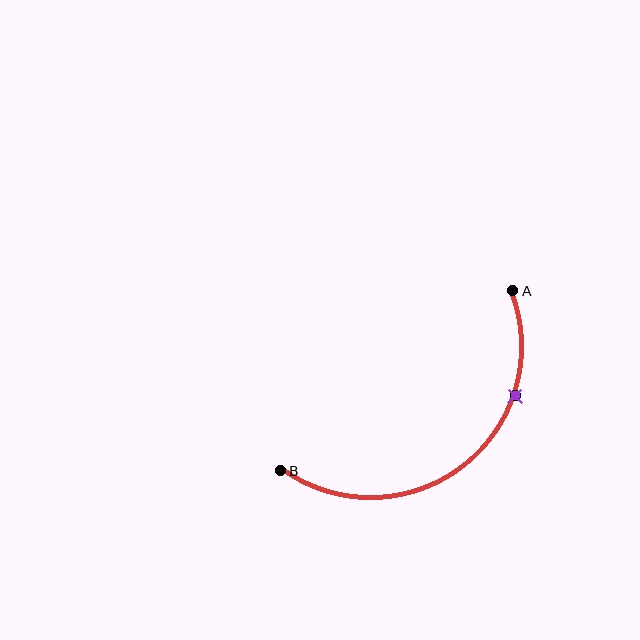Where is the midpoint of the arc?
The arc midpoint is the point on the curve farthest from the straight line joining A and B. It sits below and to the right of that line.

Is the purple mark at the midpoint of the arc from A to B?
No. The purple mark lies on the arc but is closer to endpoint A. The arc midpoint would be at the point on the curve equidistant along the arc from both A and B.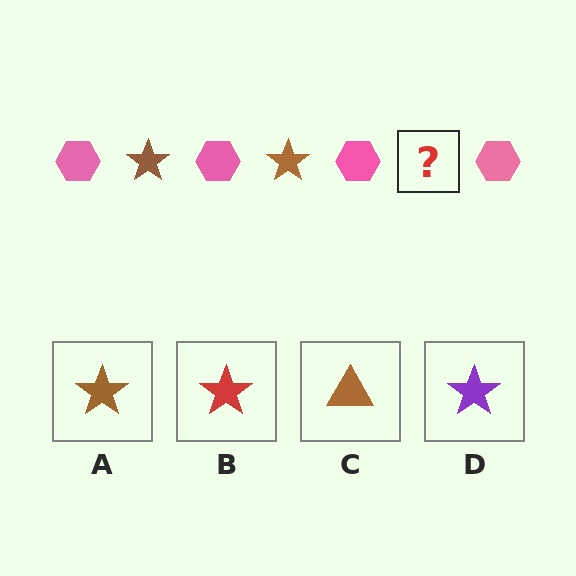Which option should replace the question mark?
Option A.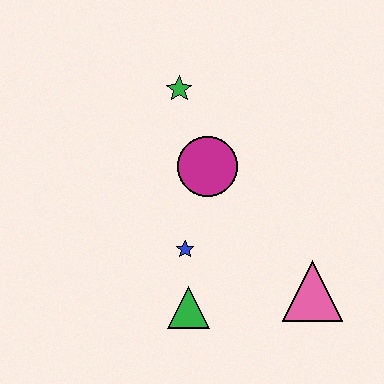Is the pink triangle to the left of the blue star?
No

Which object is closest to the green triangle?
The blue star is closest to the green triangle.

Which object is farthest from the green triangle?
The green star is farthest from the green triangle.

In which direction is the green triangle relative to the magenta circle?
The green triangle is below the magenta circle.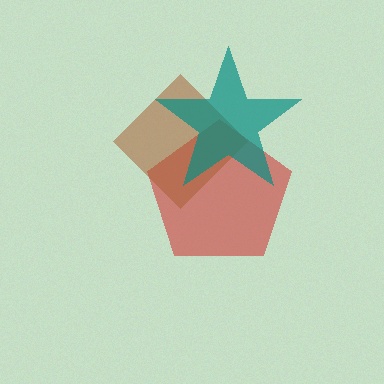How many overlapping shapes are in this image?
There are 3 overlapping shapes in the image.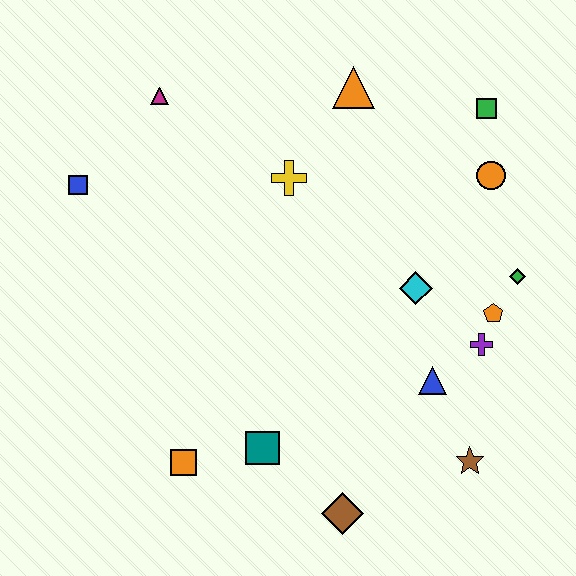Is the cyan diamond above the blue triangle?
Yes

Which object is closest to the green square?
The orange circle is closest to the green square.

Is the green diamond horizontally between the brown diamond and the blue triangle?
No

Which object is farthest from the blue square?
The brown star is farthest from the blue square.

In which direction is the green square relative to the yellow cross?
The green square is to the right of the yellow cross.